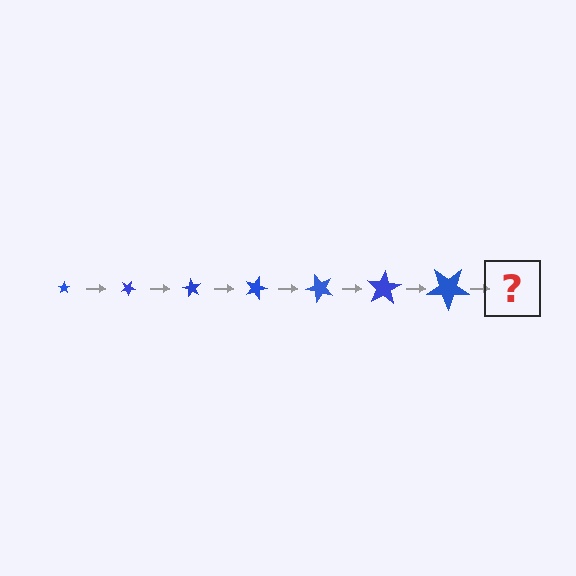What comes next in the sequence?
The next element should be a star, larger than the previous one and rotated 210 degrees from the start.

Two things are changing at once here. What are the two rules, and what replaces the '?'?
The two rules are that the star grows larger each step and it rotates 30 degrees each step. The '?' should be a star, larger than the previous one and rotated 210 degrees from the start.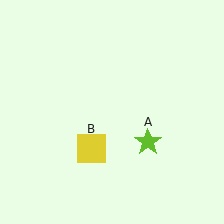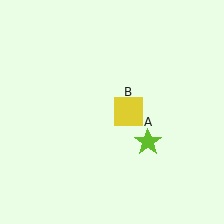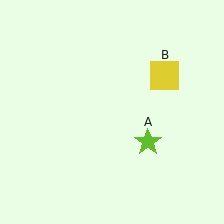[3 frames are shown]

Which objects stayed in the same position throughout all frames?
Lime star (object A) remained stationary.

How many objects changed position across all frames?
1 object changed position: yellow square (object B).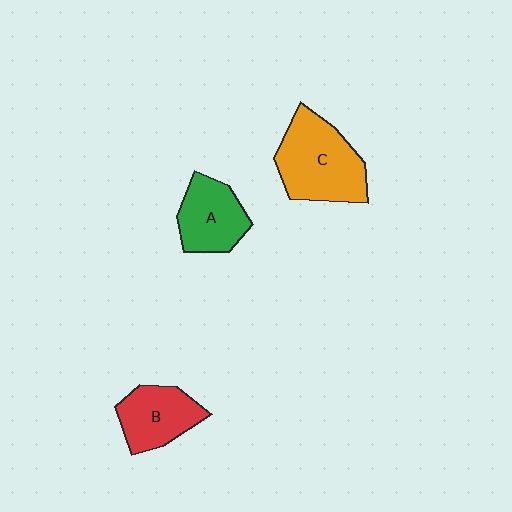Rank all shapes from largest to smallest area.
From largest to smallest: C (orange), A (green), B (red).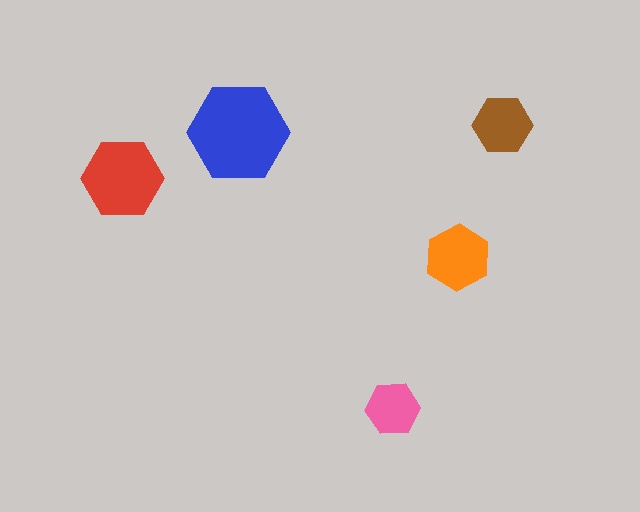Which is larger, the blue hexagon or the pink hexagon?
The blue one.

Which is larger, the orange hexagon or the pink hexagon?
The orange one.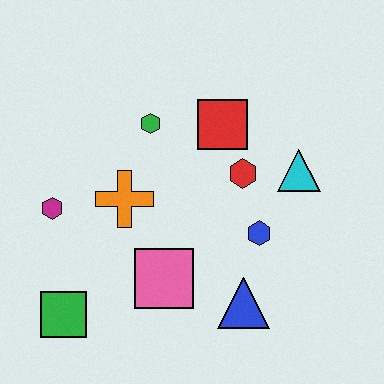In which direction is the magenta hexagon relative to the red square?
The magenta hexagon is to the left of the red square.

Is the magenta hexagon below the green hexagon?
Yes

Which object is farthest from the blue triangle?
The magenta hexagon is farthest from the blue triangle.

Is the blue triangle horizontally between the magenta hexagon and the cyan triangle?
Yes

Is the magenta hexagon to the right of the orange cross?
No